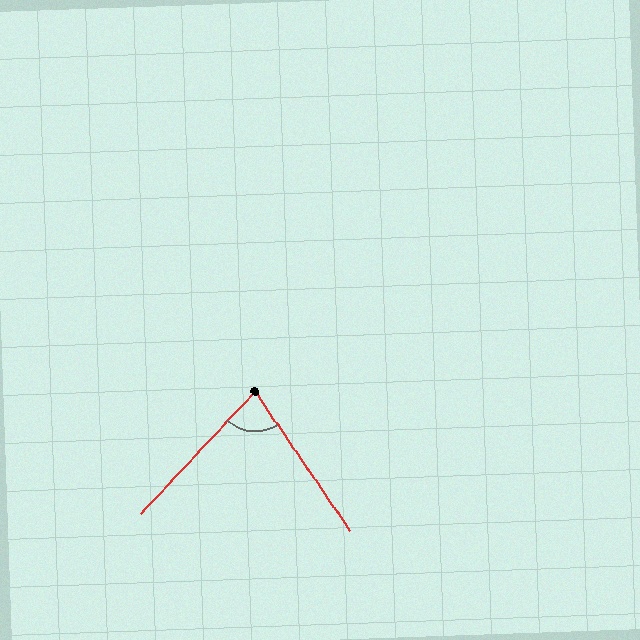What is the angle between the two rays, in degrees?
Approximately 77 degrees.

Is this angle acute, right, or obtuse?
It is acute.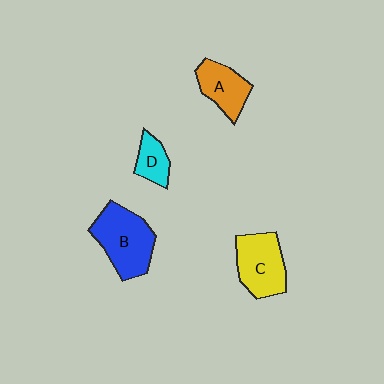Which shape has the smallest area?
Shape D (cyan).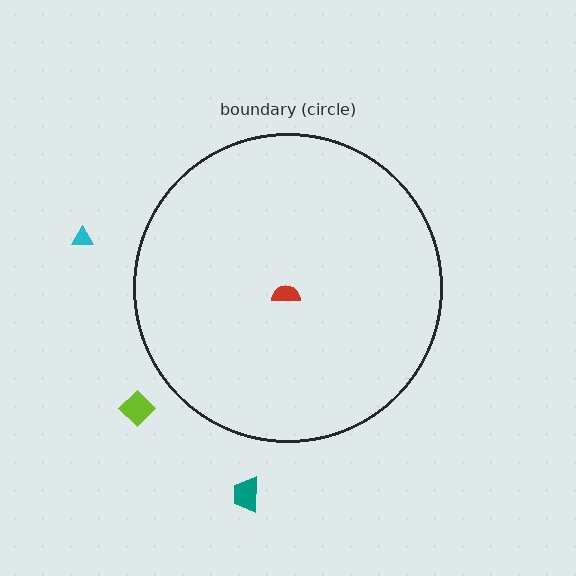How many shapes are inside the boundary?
1 inside, 3 outside.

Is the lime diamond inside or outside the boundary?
Outside.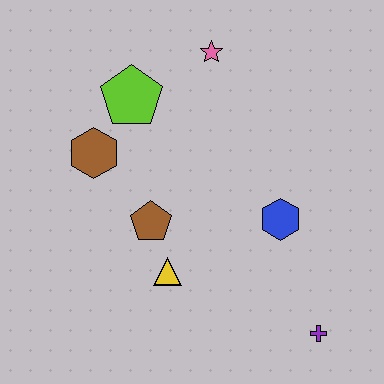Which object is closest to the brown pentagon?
The yellow triangle is closest to the brown pentagon.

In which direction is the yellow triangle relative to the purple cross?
The yellow triangle is to the left of the purple cross.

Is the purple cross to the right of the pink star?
Yes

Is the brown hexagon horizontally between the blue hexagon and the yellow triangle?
No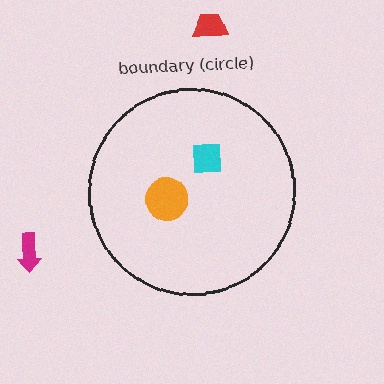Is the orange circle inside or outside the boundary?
Inside.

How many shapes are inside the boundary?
2 inside, 2 outside.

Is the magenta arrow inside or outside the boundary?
Outside.